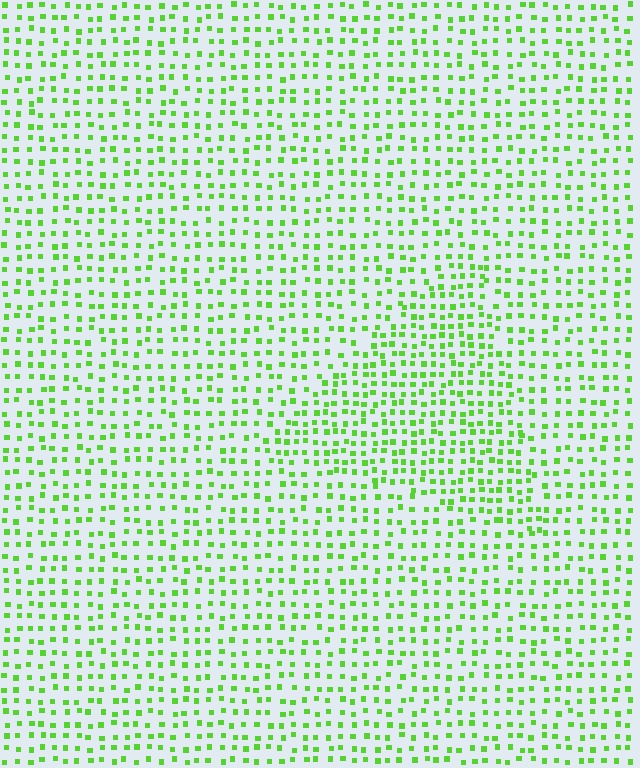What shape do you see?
I see a triangle.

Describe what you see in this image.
The image contains small lime elements arranged at two different densities. A triangle-shaped region is visible where the elements are more densely packed than the surrounding area.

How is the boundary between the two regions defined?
The boundary is defined by a change in element density (approximately 1.5x ratio). All elements are the same color, size, and shape.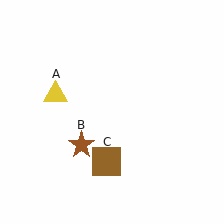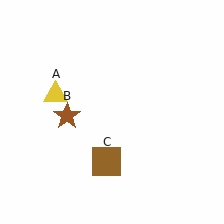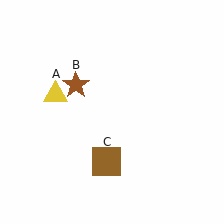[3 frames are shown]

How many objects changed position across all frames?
1 object changed position: brown star (object B).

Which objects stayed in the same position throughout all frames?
Yellow triangle (object A) and brown square (object C) remained stationary.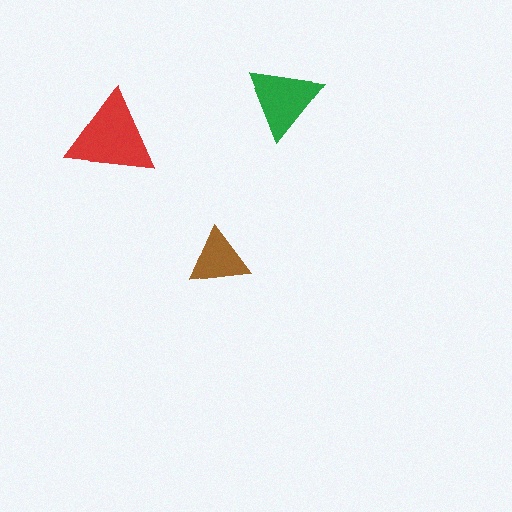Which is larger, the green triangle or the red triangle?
The red one.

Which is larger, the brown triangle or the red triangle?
The red one.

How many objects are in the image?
There are 3 objects in the image.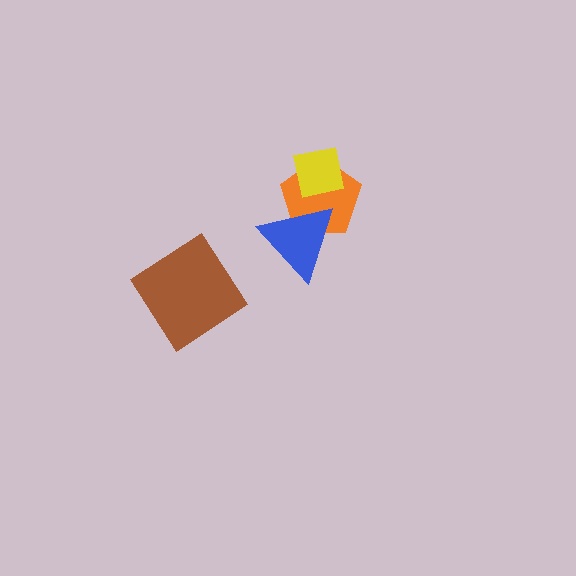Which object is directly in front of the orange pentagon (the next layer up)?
The yellow square is directly in front of the orange pentagon.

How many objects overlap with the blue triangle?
1 object overlaps with the blue triangle.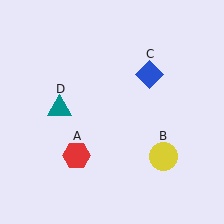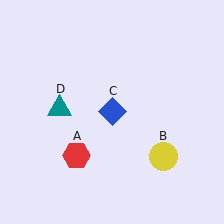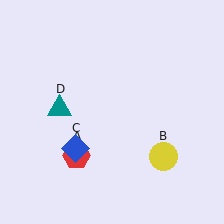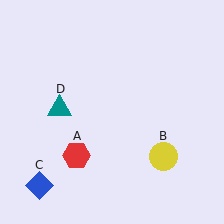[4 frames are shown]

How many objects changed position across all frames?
1 object changed position: blue diamond (object C).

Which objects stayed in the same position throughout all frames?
Red hexagon (object A) and yellow circle (object B) and teal triangle (object D) remained stationary.